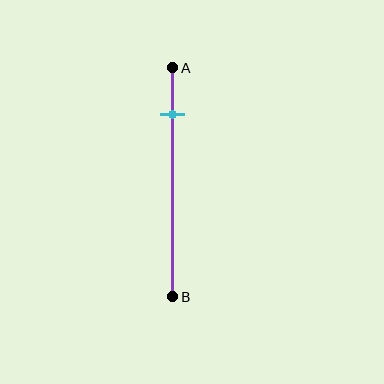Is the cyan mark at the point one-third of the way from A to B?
No, the mark is at about 20% from A, not at the 33% one-third point.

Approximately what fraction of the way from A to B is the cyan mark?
The cyan mark is approximately 20% of the way from A to B.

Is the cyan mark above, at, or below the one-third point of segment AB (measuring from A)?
The cyan mark is above the one-third point of segment AB.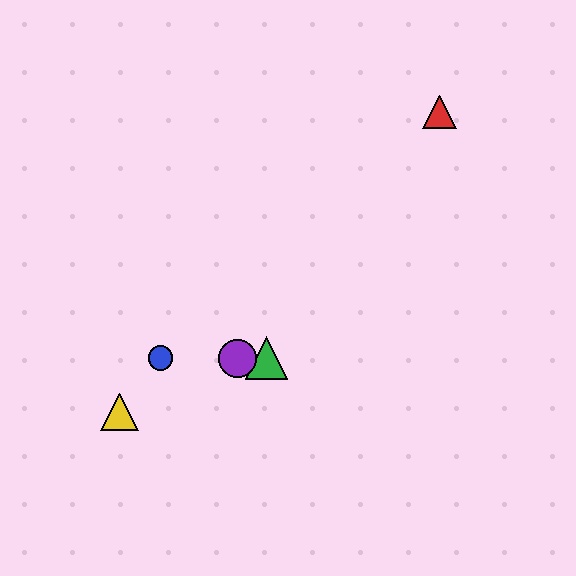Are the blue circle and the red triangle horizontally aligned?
No, the blue circle is at y≈358 and the red triangle is at y≈112.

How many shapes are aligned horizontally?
3 shapes (the blue circle, the green triangle, the purple circle) are aligned horizontally.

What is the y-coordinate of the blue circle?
The blue circle is at y≈358.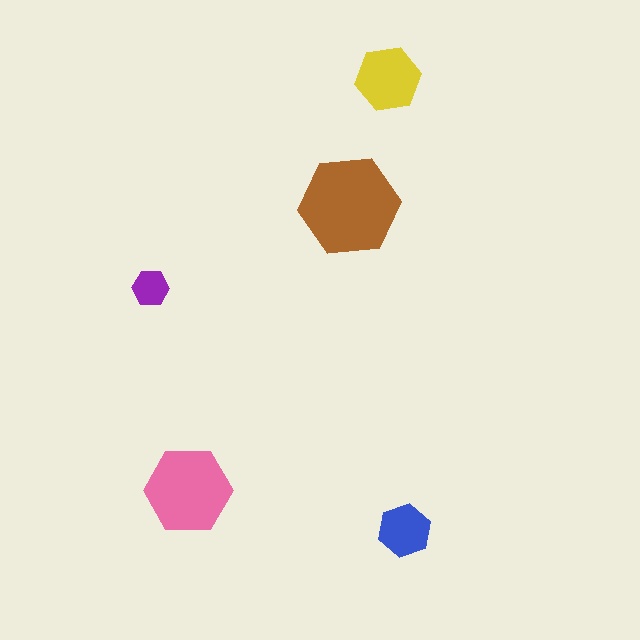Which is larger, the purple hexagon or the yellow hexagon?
The yellow one.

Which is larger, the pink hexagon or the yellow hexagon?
The pink one.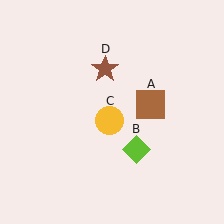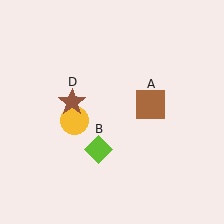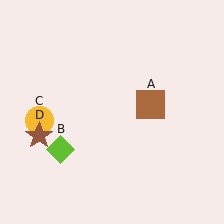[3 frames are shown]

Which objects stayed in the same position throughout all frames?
Brown square (object A) remained stationary.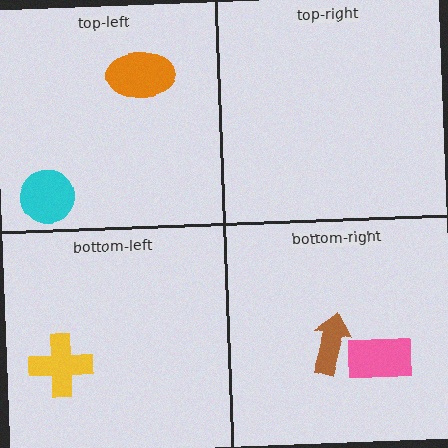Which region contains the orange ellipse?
The top-left region.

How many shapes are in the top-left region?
2.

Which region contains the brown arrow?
The bottom-right region.